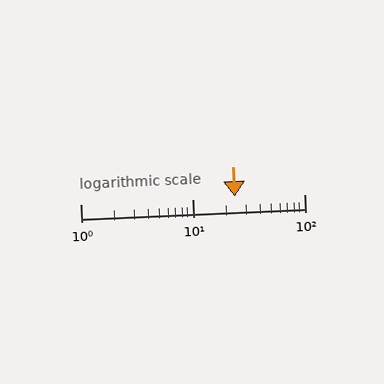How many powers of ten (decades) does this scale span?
The scale spans 2 decades, from 1 to 100.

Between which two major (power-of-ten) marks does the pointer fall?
The pointer is between 10 and 100.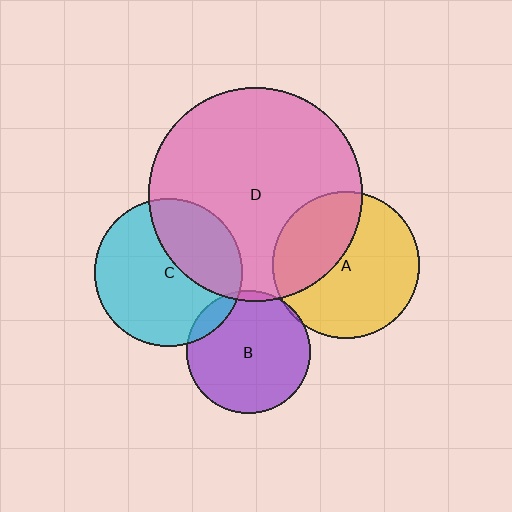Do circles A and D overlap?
Yes.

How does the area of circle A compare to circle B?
Approximately 1.4 times.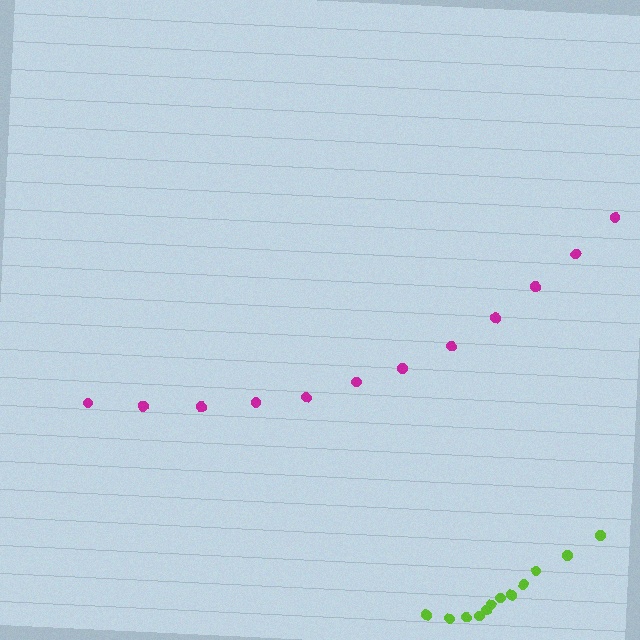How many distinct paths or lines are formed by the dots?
There are 2 distinct paths.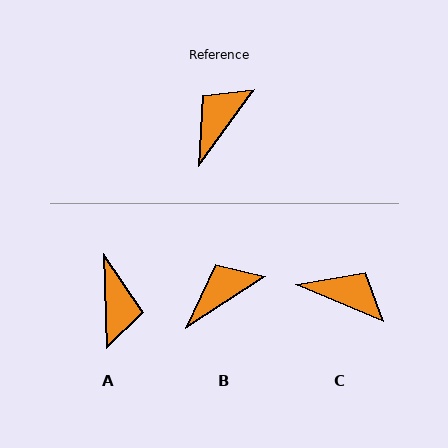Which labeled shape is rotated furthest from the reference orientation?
A, about 142 degrees away.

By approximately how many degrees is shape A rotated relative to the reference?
Approximately 142 degrees clockwise.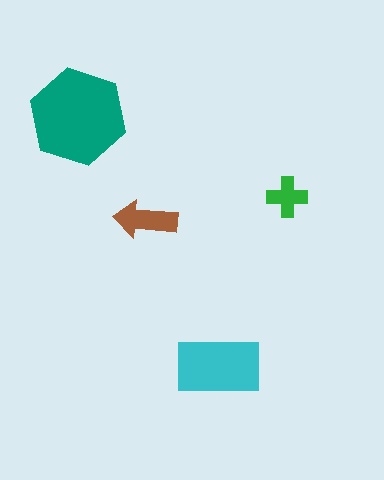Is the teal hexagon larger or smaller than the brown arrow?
Larger.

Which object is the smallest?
The green cross.